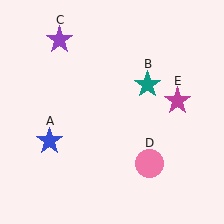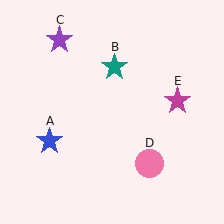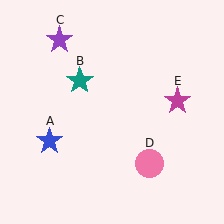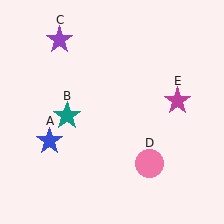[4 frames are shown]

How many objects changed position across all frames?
1 object changed position: teal star (object B).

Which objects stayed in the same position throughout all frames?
Blue star (object A) and purple star (object C) and pink circle (object D) and magenta star (object E) remained stationary.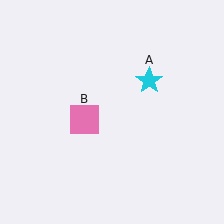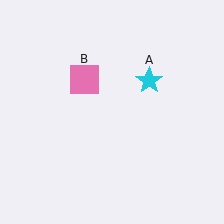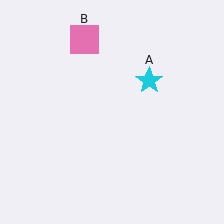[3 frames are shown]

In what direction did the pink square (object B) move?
The pink square (object B) moved up.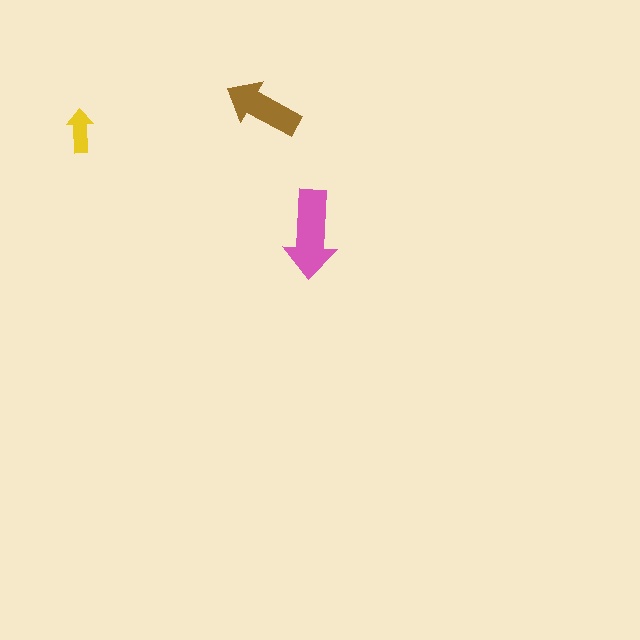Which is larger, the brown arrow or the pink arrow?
The pink one.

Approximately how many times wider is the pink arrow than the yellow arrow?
About 2 times wider.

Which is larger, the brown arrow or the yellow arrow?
The brown one.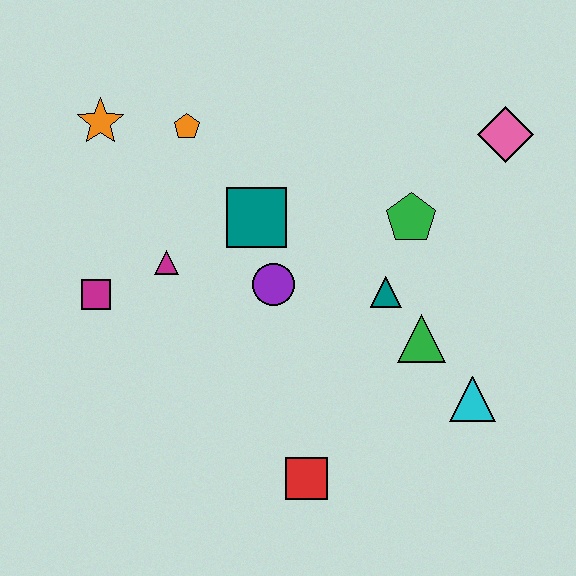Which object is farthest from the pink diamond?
The magenta square is farthest from the pink diamond.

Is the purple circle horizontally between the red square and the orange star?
Yes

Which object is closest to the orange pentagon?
The orange star is closest to the orange pentagon.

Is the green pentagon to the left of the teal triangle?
No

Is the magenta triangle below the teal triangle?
No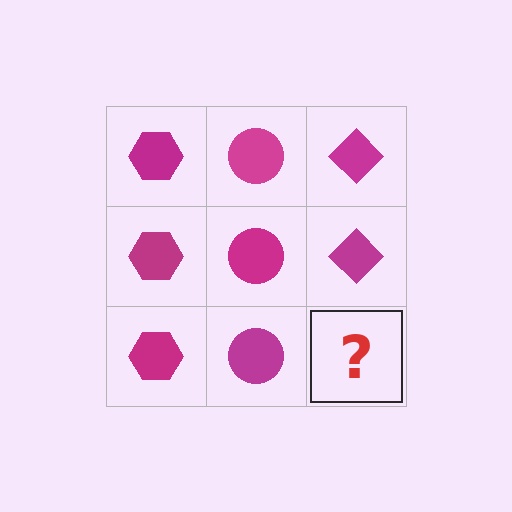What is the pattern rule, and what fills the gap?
The rule is that each column has a consistent shape. The gap should be filled with a magenta diamond.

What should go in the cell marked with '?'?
The missing cell should contain a magenta diamond.